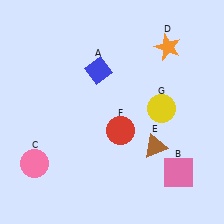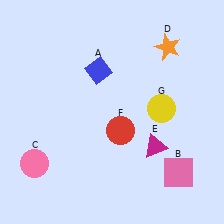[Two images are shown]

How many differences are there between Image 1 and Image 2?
There is 1 difference between the two images.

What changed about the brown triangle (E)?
In Image 1, E is brown. In Image 2, it changed to magenta.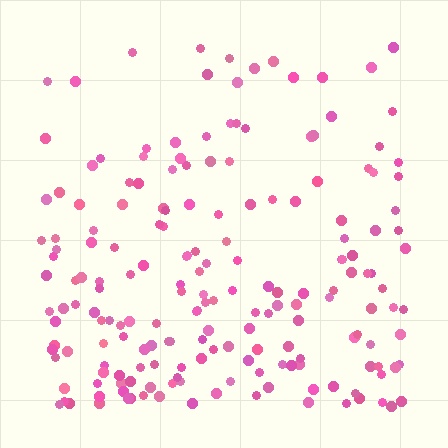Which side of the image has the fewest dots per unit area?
The top.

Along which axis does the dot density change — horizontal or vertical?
Vertical.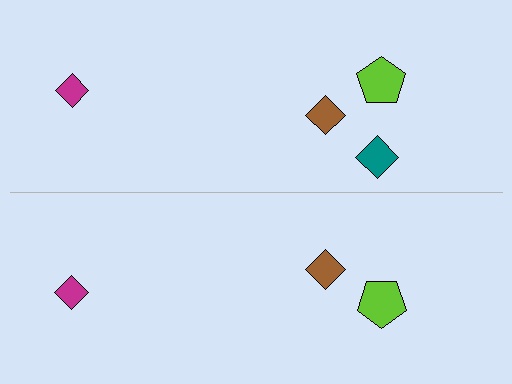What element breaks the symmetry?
A teal diamond is missing from the bottom side.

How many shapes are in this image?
There are 7 shapes in this image.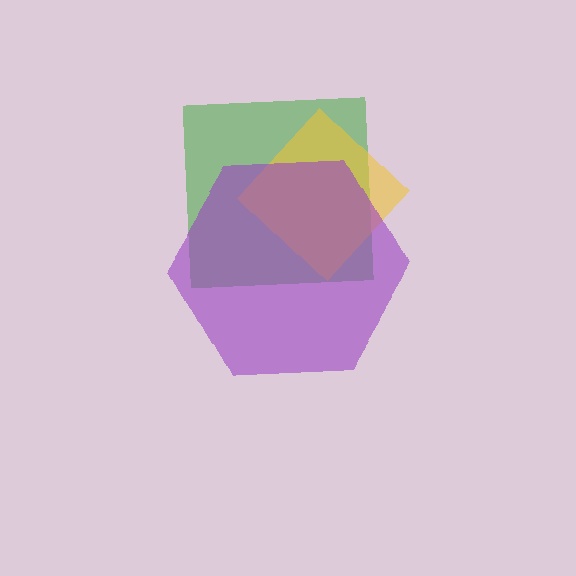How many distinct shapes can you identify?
There are 3 distinct shapes: a green square, a yellow diamond, a purple hexagon.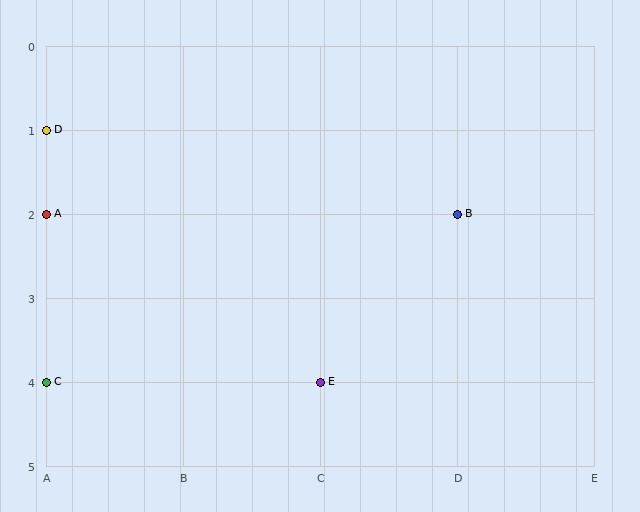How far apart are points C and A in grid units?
Points C and A are 2 rows apart.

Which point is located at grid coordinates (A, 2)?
Point A is at (A, 2).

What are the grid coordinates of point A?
Point A is at grid coordinates (A, 2).